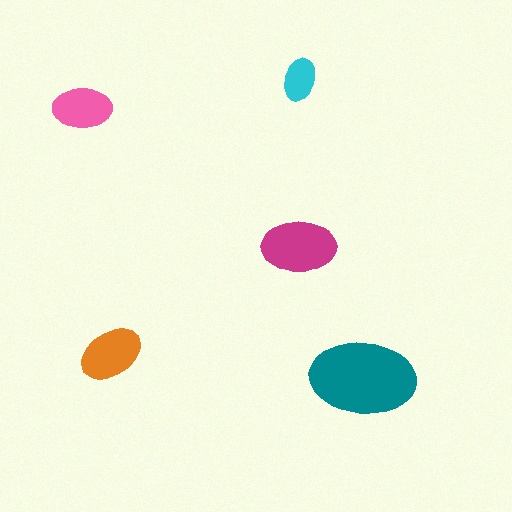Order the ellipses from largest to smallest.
the teal one, the magenta one, the orange one, the pink one, the cyan one.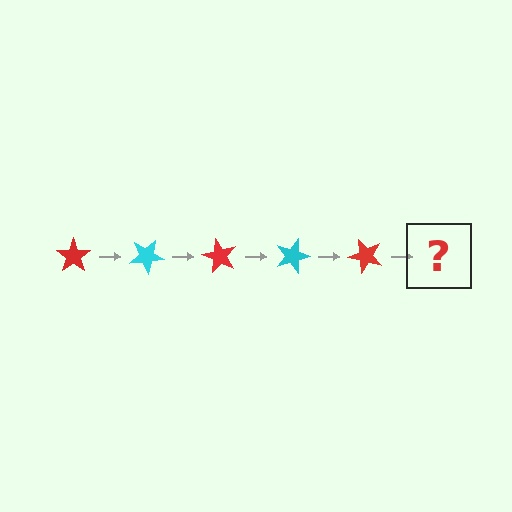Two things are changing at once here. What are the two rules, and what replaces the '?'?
The two rules are that it rotates 30 degrees each step and the color cycles through red and cyan. The '?' should be a cyan star, rotated 150 degrees from the start.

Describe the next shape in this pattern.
It should be a cyan star, rotated 150 degrees from the start.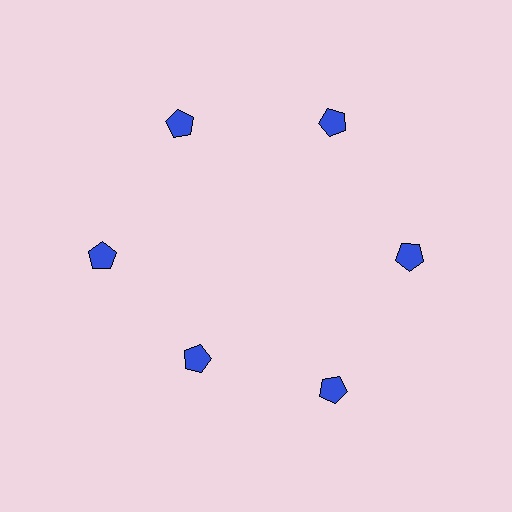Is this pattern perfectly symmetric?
No. The 6 blue pentagons are arranged in a ring, but one element near the 7 o'clock position is pulled inward toward the center, breaking the 6-fold rotational symmetry.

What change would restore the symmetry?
The symmetry would be restored by moving it outward, back onto the ring so that all 6 pentagons sit at equal angles and equal distance from the center.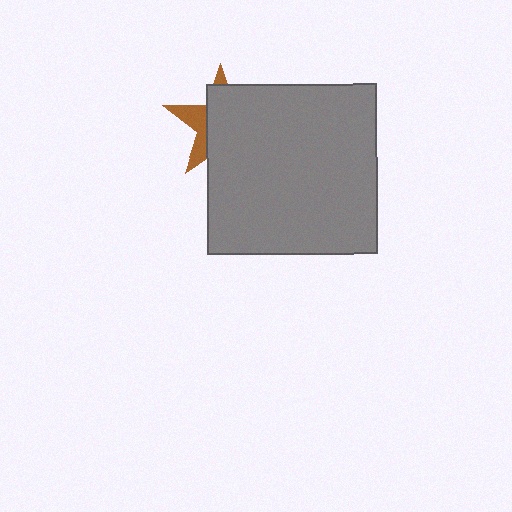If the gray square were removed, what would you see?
You would see the complete brown star.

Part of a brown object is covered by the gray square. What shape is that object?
It is a star.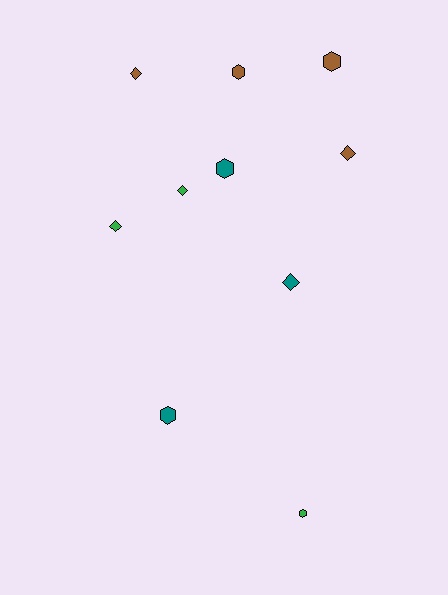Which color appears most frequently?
Brown, with 4 objects.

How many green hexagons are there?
There is 1 green hexagon.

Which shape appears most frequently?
Hexagon, with 5 objects.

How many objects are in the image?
There are 10 objects.